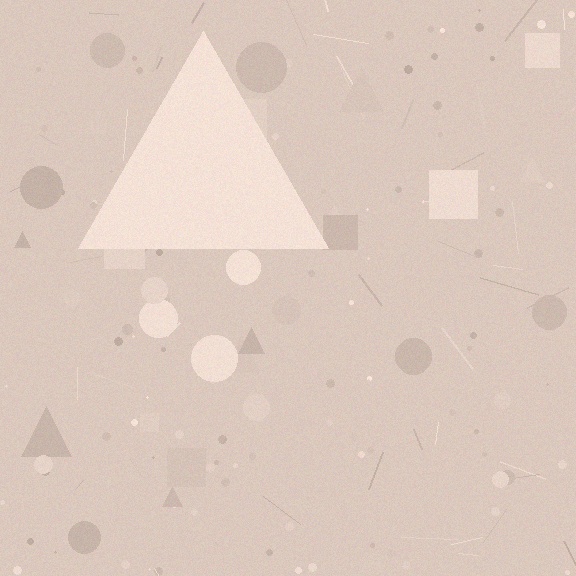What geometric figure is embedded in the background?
A triangle is embedded in the background.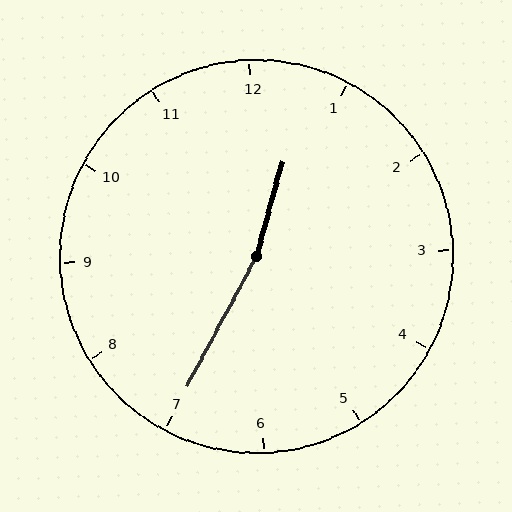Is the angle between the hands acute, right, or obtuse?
It is obtuse.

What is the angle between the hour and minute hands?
Approximately 168 degrees.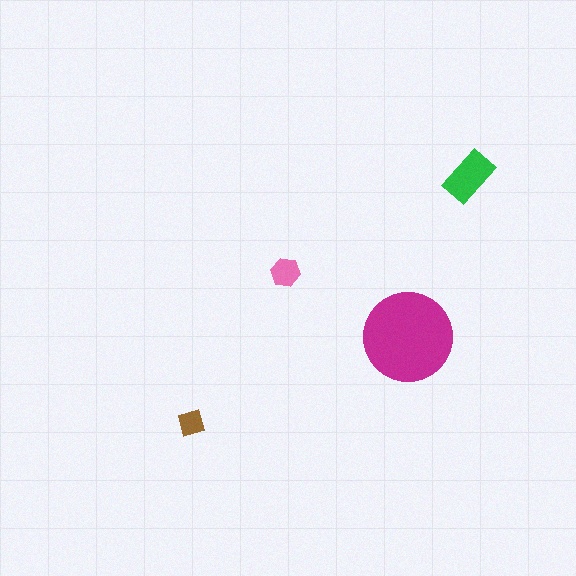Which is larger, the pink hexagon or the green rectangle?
The green rectangle.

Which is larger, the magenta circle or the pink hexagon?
The magenta circle.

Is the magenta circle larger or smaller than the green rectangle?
Larger.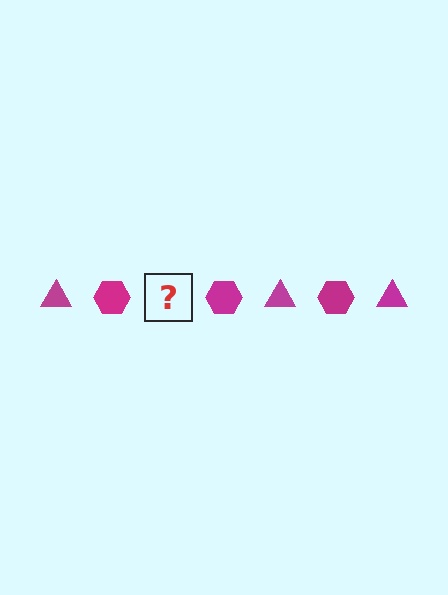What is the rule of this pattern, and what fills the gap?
The rule is that the pattern cycles through triangle, hexagon shapes in magenta. The gap should be filled with a magenta triangle.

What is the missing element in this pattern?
The missing element is a magenta triangle.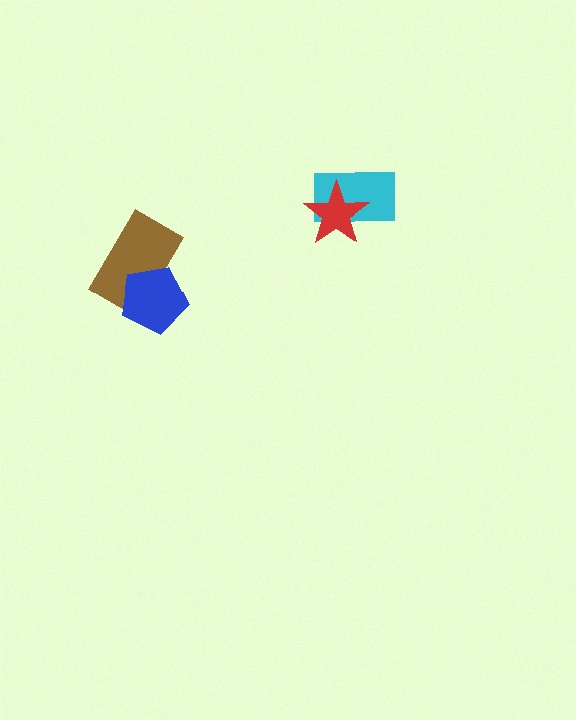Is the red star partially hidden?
No, no other shape covers it.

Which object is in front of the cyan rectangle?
The red star is in front of the cyan rectangle.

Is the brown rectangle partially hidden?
Yes, it is partially covered by another shape.